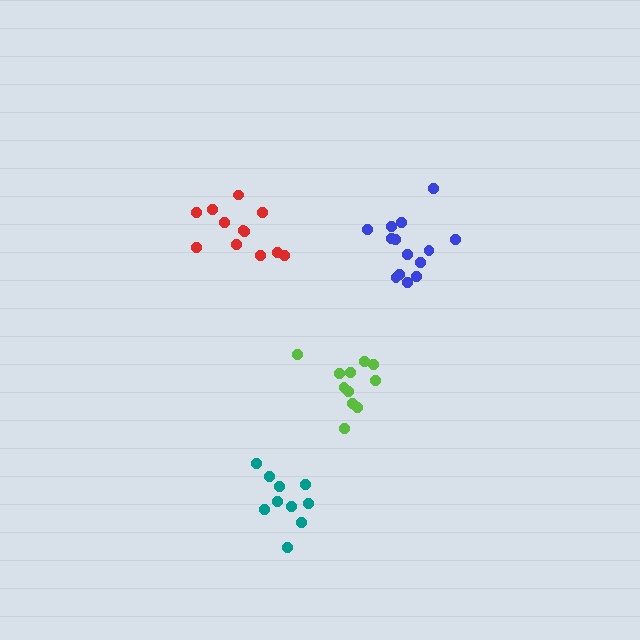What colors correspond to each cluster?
The clusters are colored: blue, red, teal, lime.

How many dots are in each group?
Group 1: 14 dots, Group 2: 12 dots, Group 3: 10 dots, Group 4: 11 dots (47 total).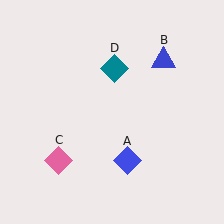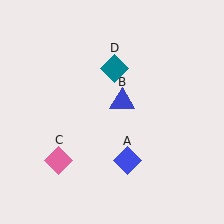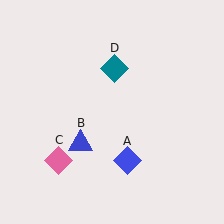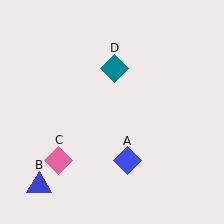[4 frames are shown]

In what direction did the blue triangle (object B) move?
The blue triangle (object B) moved down and to the left.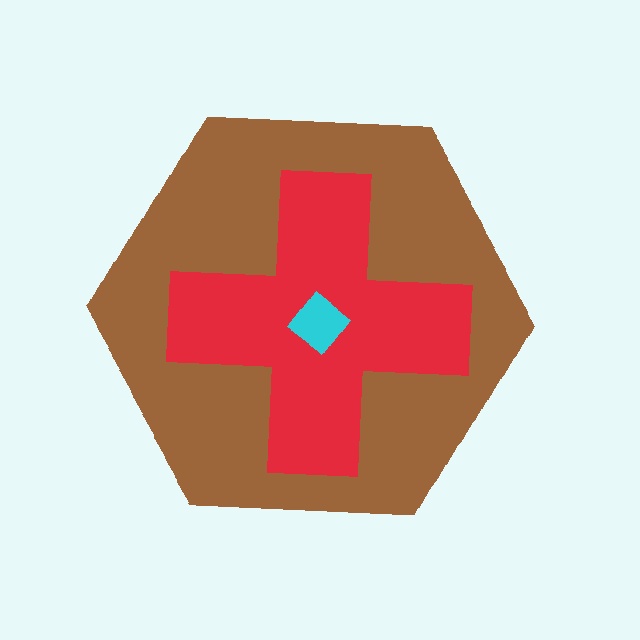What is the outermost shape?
The brown hexagon.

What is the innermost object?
The cyan diamond.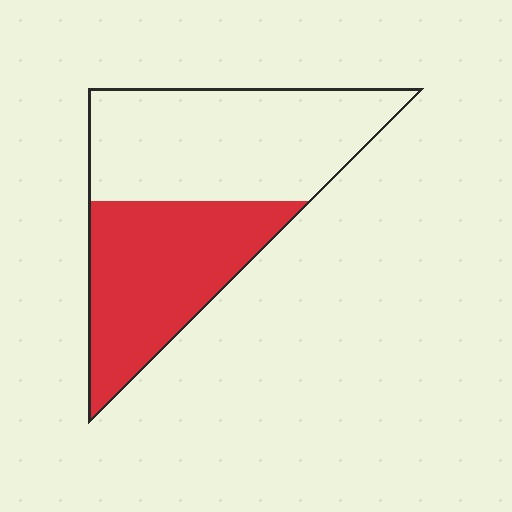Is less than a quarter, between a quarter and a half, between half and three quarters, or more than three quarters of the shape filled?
Between a quarter and a half.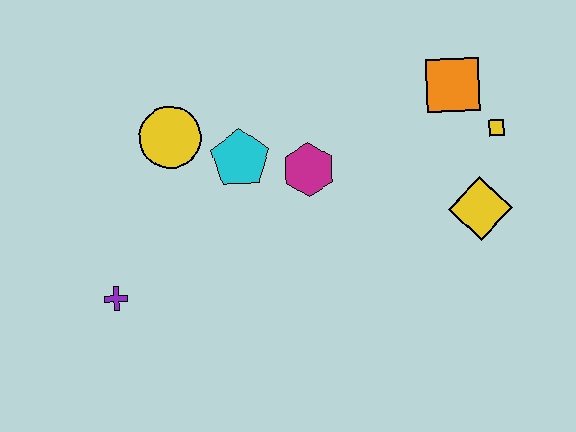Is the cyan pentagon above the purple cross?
Yes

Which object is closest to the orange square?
The yellow square is closest to the orange square.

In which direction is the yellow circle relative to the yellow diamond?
The yellow circle is to the left of the yellow diamond.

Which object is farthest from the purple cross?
The yellow square is farthest from the purple cross.